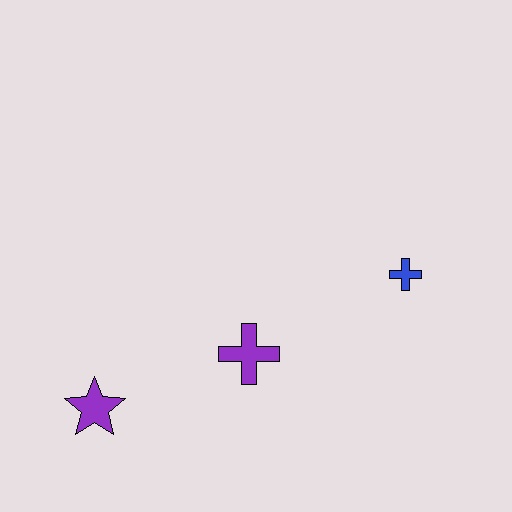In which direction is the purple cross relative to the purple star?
The purple cross is to the right of the purple star.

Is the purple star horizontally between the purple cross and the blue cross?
No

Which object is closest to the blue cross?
The purple cross is closest to the blue cross.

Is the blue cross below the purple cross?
No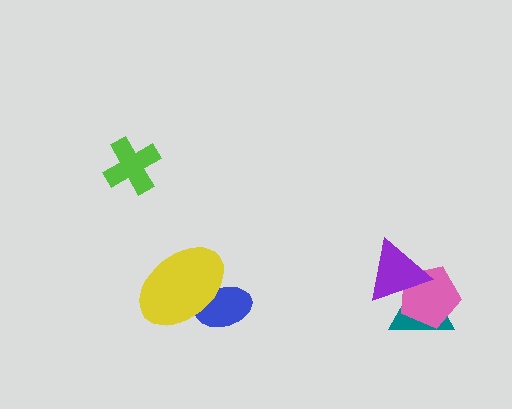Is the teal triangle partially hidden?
Yes, it is partially covered by another shape.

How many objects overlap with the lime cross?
0 objects overlap with the lime cross.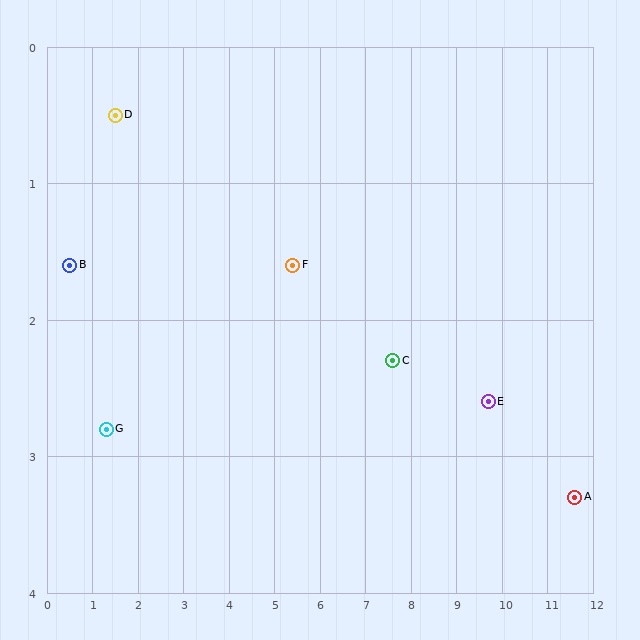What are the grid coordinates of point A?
Point A is at approximately (11.6, 3.3).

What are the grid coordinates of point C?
Point C is at approximately (7.6, 2.3).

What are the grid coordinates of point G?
Point G is at approximately (1.3, 2.8).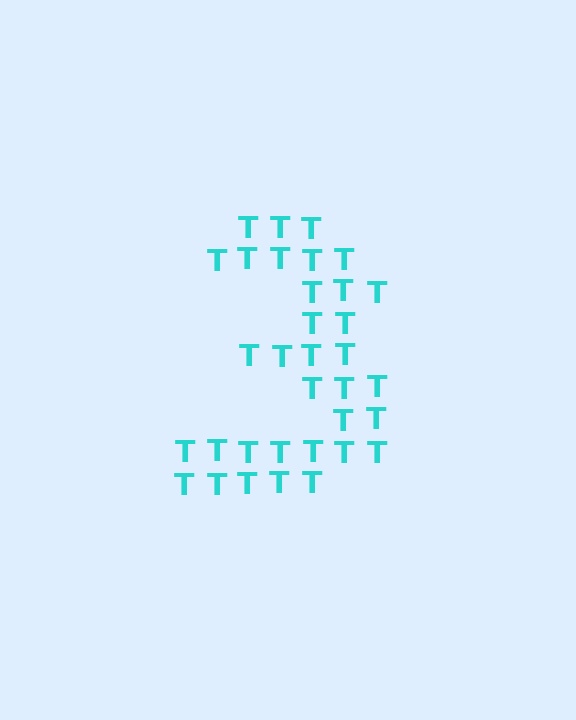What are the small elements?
The small elements are letter T's.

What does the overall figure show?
The overall figure shows the digit 3.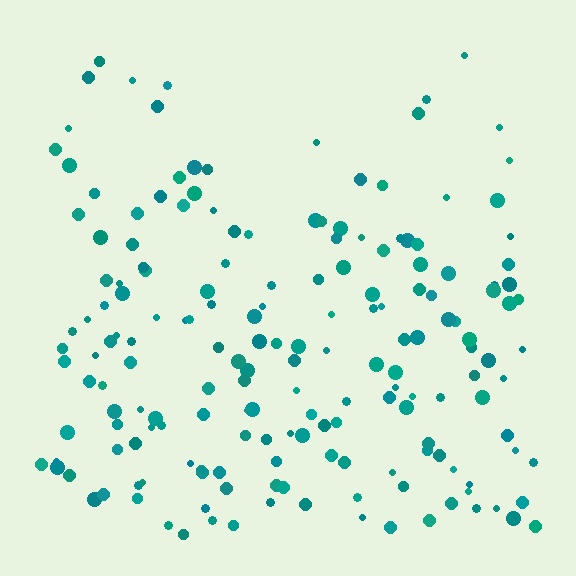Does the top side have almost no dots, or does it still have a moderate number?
Still a moderate number, just noticeably fewer than the bottom.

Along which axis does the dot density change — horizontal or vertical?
Vertical.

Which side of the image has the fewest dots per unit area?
The top.